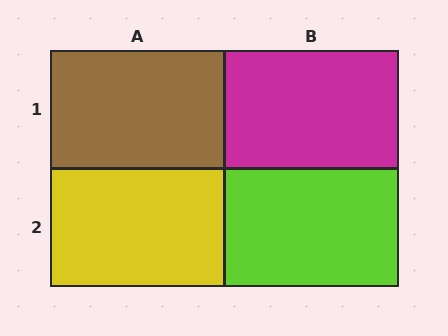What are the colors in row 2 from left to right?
Yellow, lime.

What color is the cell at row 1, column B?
Magenta.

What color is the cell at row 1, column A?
Brown.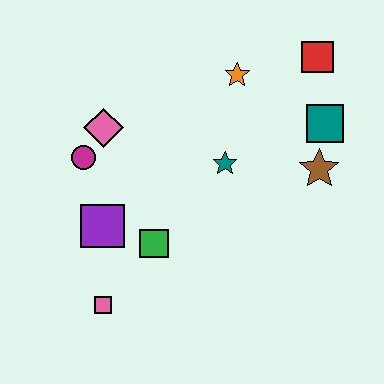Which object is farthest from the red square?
The pink square is farthest from the red square.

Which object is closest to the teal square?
The brown star is closest to the teal square.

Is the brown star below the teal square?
Yes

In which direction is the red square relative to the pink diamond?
The red square is to the right of the pink diamond.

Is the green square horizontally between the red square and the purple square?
Yes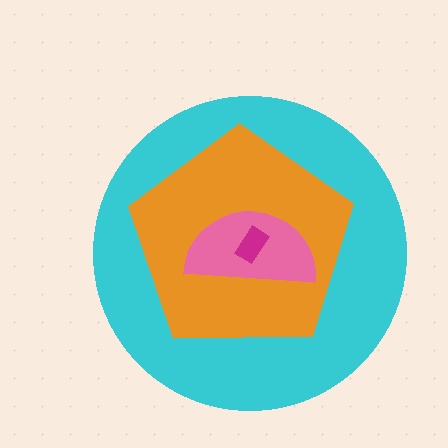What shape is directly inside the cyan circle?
The orange pentagon.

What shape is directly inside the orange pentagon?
The pink semicircle.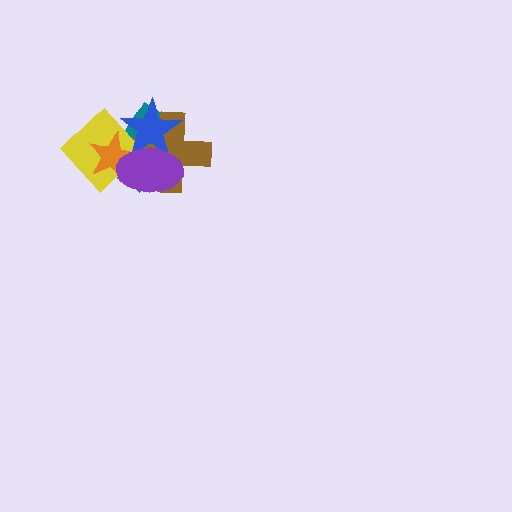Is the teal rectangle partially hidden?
Yes, it is partially covered by another shape.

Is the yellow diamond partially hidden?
Yes, it is partially covered by another shape.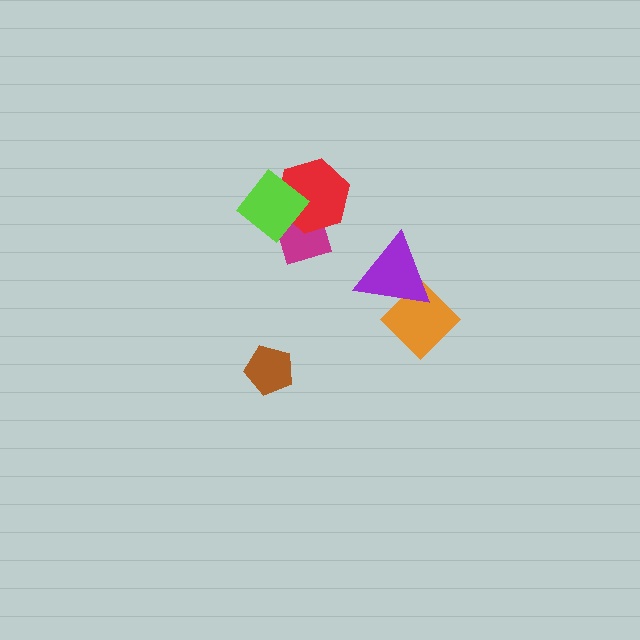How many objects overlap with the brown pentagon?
0 objects overlap with the brown pentagon.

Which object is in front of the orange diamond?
The purple triangle is in front of the orange diamond.